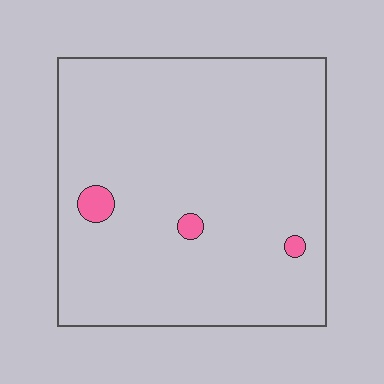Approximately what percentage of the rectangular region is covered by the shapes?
Approximately 5%.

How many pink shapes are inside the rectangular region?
3.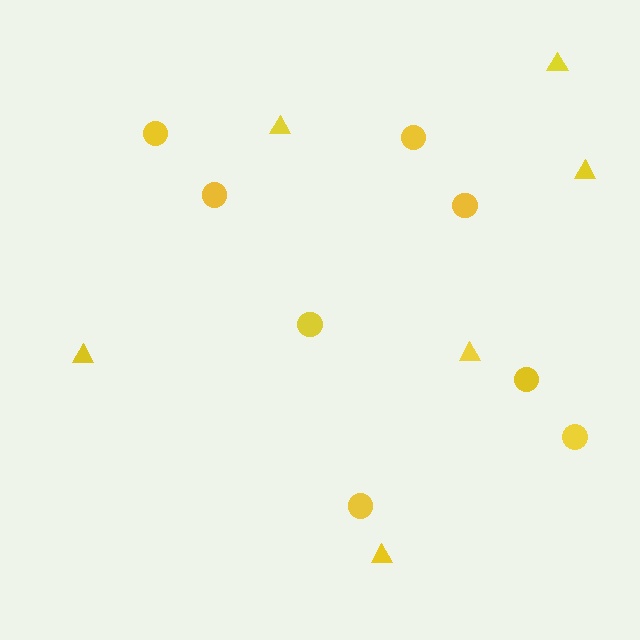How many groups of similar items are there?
There are 2 groups: one group of triangles (6) and one group of circles (8).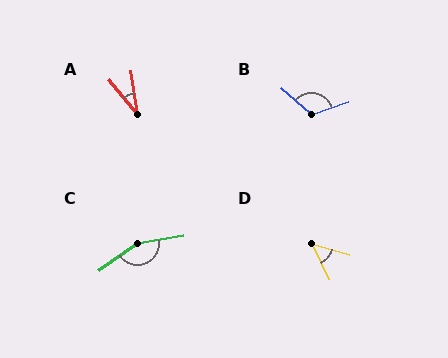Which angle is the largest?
C, at approximately 155 degrees.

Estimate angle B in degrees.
Approximately 120 degrees.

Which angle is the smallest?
A, at approximately 32 degrees.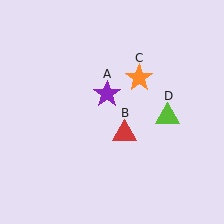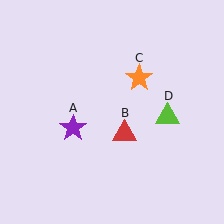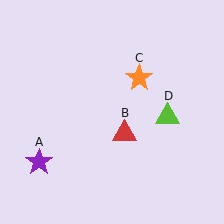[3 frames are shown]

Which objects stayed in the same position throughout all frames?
Red triangle (object B) and orange star (object C) and lime triangle (object D) remained stationary.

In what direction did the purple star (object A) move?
The purple star (object A) moved down and to the left.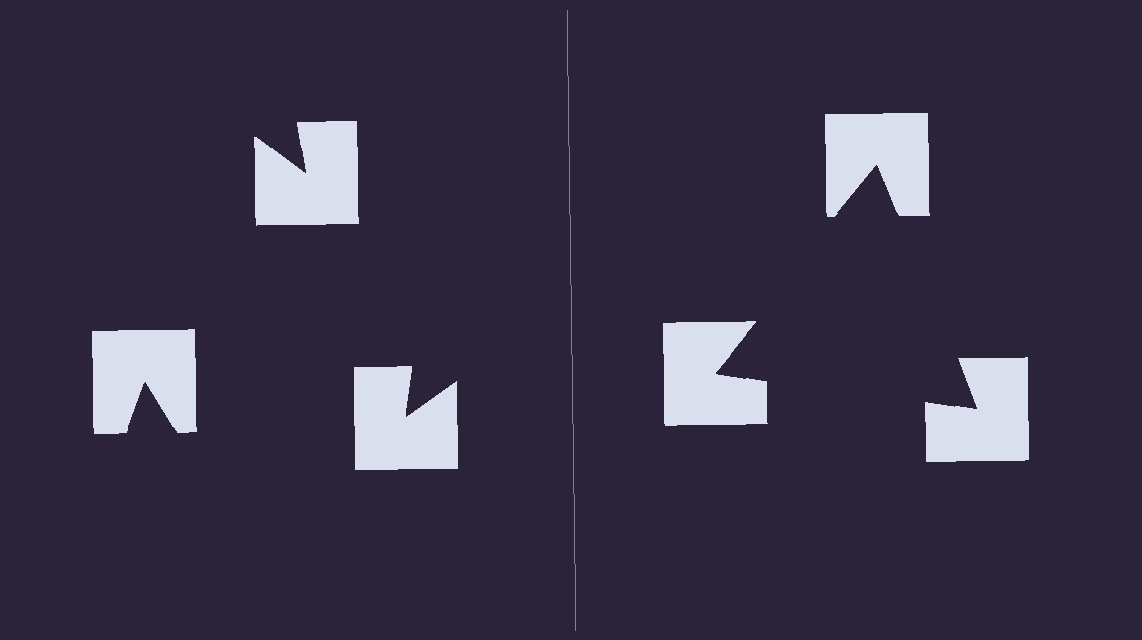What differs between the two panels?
The notched squares are positioned identically on both sides; only the wedge orientations differ. On the right they align to a triangle; on the left they are misaligned.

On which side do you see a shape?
An illusory triangle appears on the right side. On the left side the wedge cuts are rotated, so no coherent shape forms.